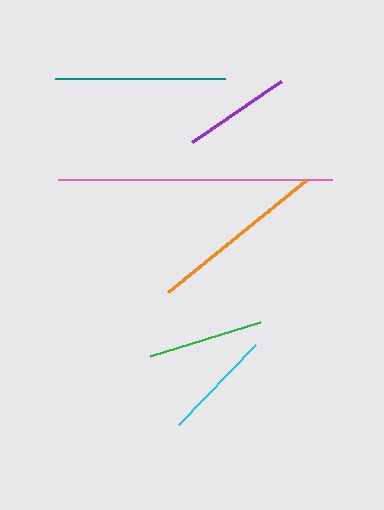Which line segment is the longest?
The pink line is the longest at approximately 274 pixels.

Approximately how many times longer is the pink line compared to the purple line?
The pink line is approximately 2.5 times the length of the purple line.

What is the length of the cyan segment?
The cyan segment is approximately 110 pixels long.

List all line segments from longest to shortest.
From longest to shortest: pink, orange, teal, green, cyan, purple.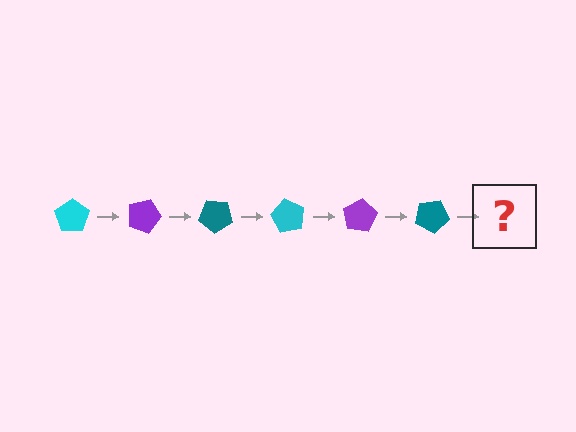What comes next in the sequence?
The next element should be a cyan pentagon, rotated 120 degrees from the start.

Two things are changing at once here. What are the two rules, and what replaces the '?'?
The two rules are that it rotates 20 degrees each step and the color cycles through cyan, purple, and teal. The '?' should be a cyan pentagon, rotated 120 degrees from the start.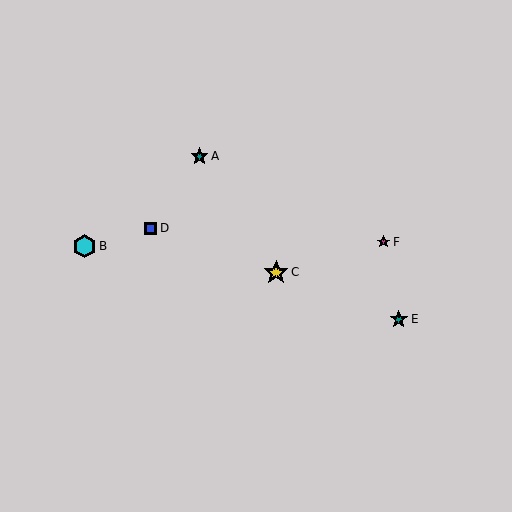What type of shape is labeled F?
Shape F is a magenta star.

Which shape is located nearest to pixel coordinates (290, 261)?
The yellow star (labeled C) at (276, 272) is nearest to that location.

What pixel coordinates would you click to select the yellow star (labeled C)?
Click at (276, 272) to select the yellow star C.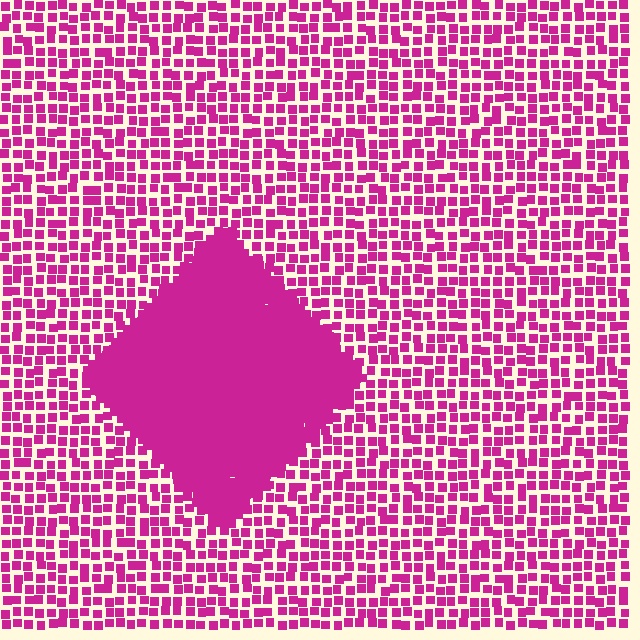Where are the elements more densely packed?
The elements are more densely packed inside the diamond boundary.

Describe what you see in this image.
The image contains small magenta elements arranged at two different densities. A diamond-shaped region is visible where the elements are more densely packed than the surrounding area.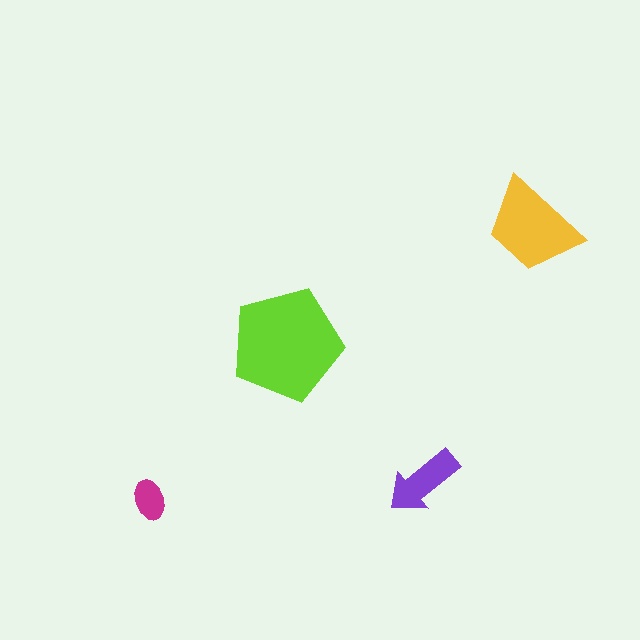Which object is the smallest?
The magenta ellipse.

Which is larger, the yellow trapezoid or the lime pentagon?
The lime pentagon.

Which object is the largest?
The lime pentagon.